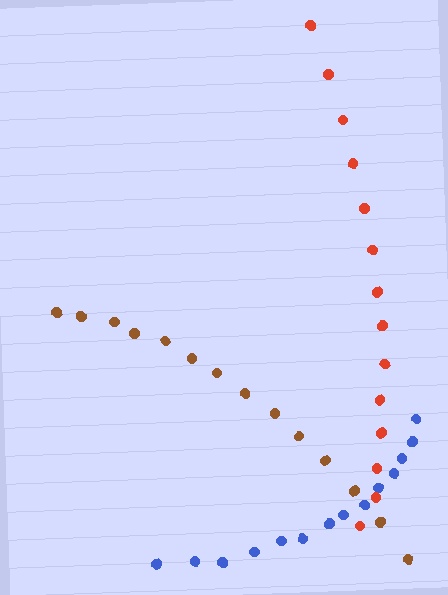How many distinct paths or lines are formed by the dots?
There are 3 distinct paths.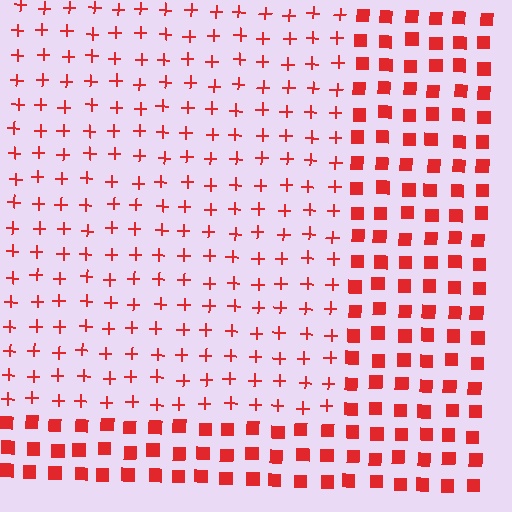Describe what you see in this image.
The image is filled with small red elements arranged in a uniform grid. A rectangle-shaped region contains plus signs, while the surrounding area contains squares. The boundary is defined purely by the change in element shape.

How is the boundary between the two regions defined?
The boundary is defined by a change in element shape: plus signs inside vs. squares outside. All elements share the same color and spacing.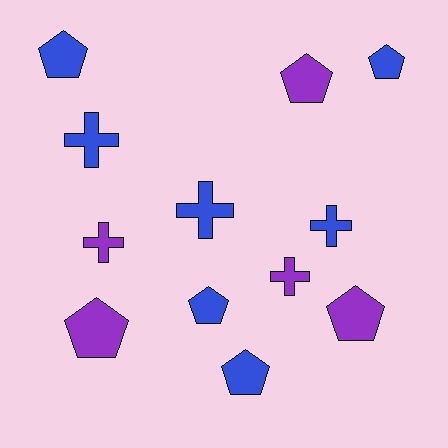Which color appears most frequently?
Blue, with 7 objects.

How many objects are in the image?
There are 12 objects.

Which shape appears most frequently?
Pentagon, with 7 objects.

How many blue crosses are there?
There are 3 blue crosses.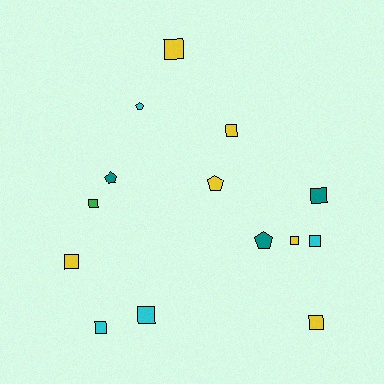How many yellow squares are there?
There are 5 yellow squares.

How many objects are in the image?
There are 14 objects.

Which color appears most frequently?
Yellow, with 6 objects.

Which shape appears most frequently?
Square, with 10 objects.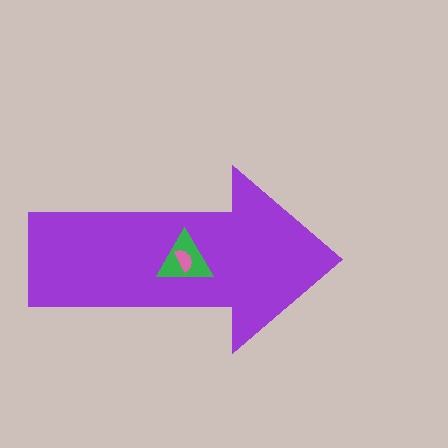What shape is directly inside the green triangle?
The pink semicircle.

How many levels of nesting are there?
3.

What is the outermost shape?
The purple arrow.